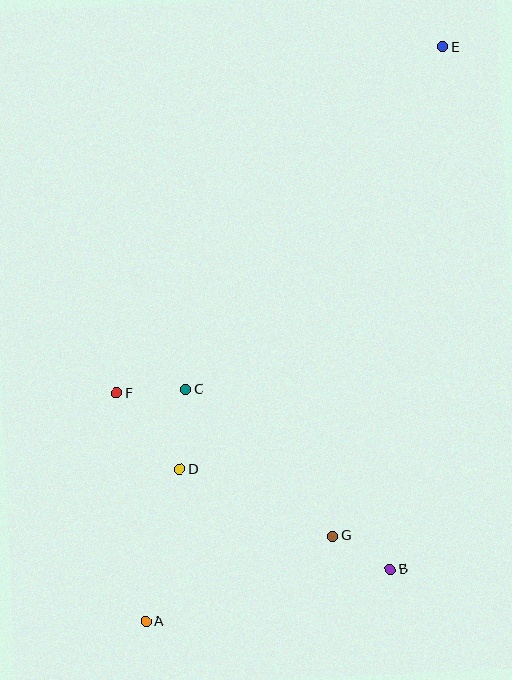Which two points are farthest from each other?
Points A and E are farthest from each other.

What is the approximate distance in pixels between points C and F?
The distance between C and F is approximately 69 pixels.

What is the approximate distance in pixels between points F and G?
The distance between F and G is approximately 259 pixels.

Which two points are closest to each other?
Points B and G are closest to each other.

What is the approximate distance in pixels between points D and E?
The distance between D and E is approximately 498 pixels.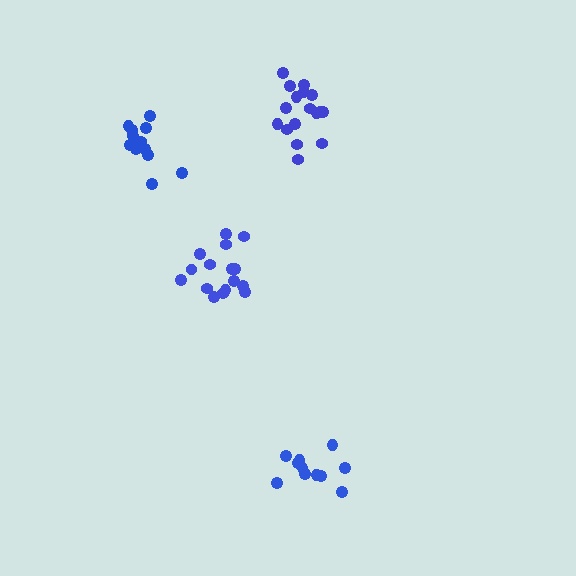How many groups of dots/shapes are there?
There are 4 groups.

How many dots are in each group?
Group 1: 16 dots, Group 2: 11 dots, Group 3: 13 dots, Group 4: 17 dots (57 total).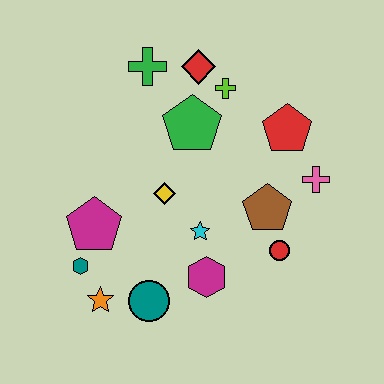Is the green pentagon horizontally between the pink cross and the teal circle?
Yes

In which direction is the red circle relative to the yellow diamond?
The red circle is to the right of the yellow diamond.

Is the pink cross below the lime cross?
Yes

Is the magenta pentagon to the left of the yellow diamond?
Yes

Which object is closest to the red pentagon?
The pink cross is closest to the red pentagon.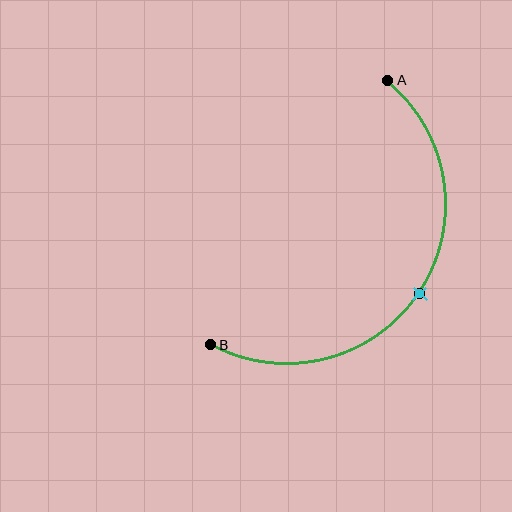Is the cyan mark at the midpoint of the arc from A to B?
Yes. The cyan mark lies on the arc at equal arc-length from both A and B — it is the arc midpoint.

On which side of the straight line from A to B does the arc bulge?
The arc bulges below and to the right of the straight line connecting A and B.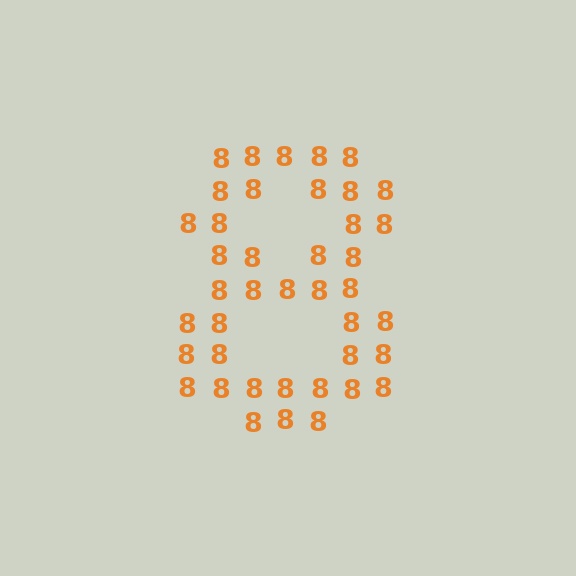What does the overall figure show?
The overall figure shows the digit 8.